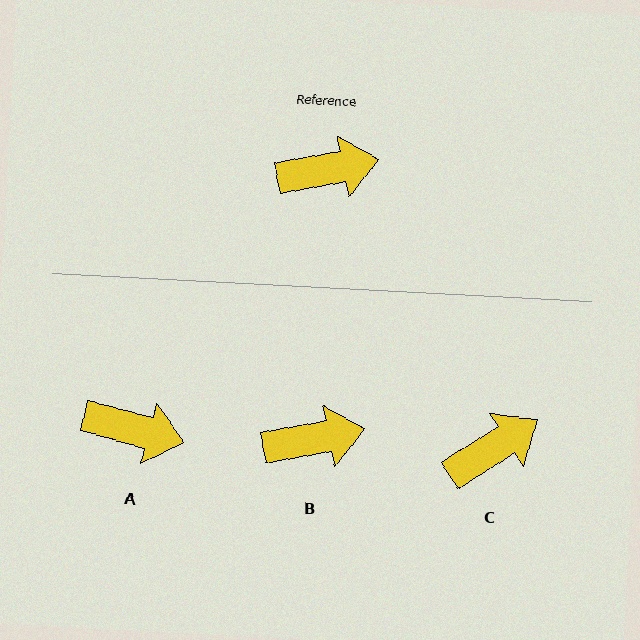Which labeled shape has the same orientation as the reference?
B.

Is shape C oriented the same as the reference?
No, it is off by about 22 degrees.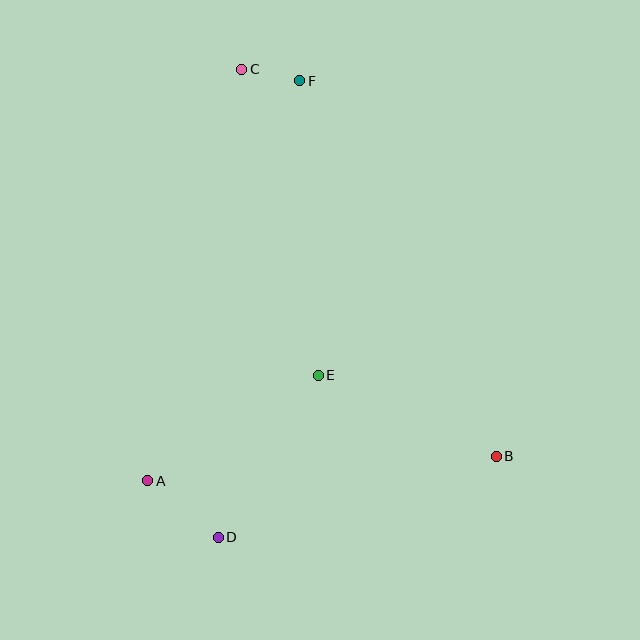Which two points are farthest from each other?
Points C and D are farthest from each other.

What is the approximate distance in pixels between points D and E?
The distance between D and E is approximately 190 pixels.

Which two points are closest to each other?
Points C and F are closest to each other.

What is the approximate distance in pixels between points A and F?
The distance between A and F is approximately 428 pixels.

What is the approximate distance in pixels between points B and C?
The distance between B and C is approximately 463 pixels.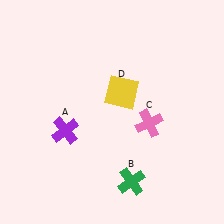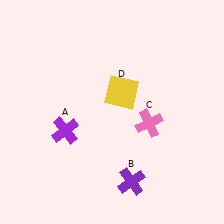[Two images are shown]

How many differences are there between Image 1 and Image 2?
There is 1 difference between the two images.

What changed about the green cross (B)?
In Image 1, B is green. In Image 2, it changed to purple.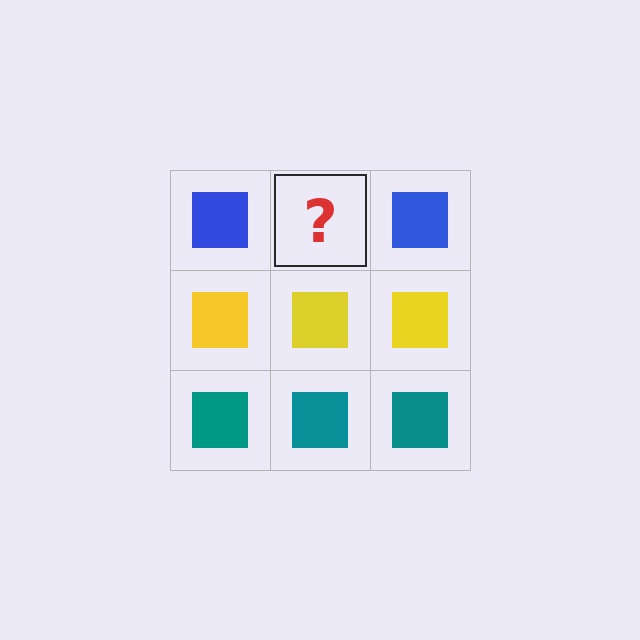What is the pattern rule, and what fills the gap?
The rule is that each row has a consistent color. The gap should be filled with a blue square.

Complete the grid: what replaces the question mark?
The question mark should be replaced with a blue square.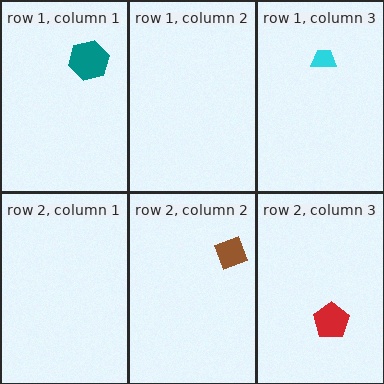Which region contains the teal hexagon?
The row 1, column 1 region.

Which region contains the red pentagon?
The row 2, column 3 region.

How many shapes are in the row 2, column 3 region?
1.